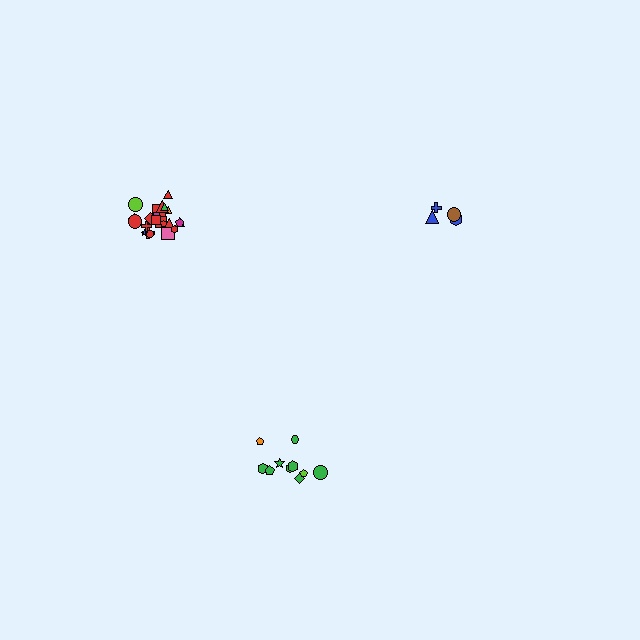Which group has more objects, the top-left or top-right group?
The top-left group.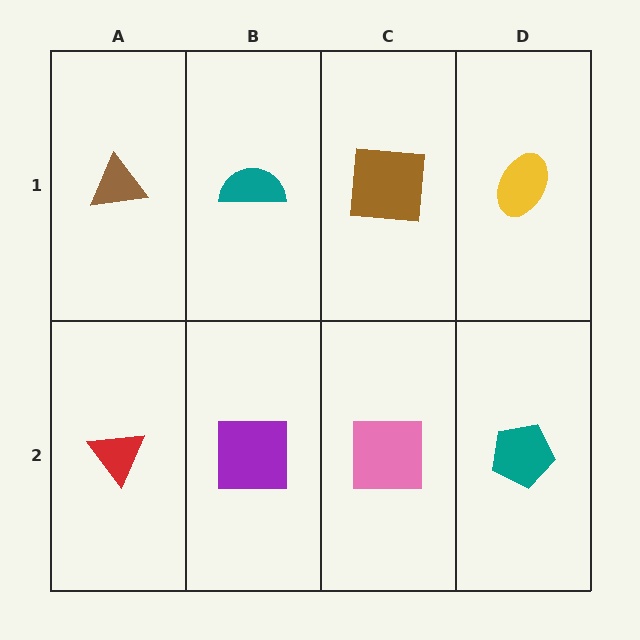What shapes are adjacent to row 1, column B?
A purple square (row 2, column B), a brown triangle (row 1, column A), a brown square (row 1, column C).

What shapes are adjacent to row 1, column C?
A pink square (row 2, column C), a teal semicircle (row 1, column B), a yellow ellipse (row 1, column D).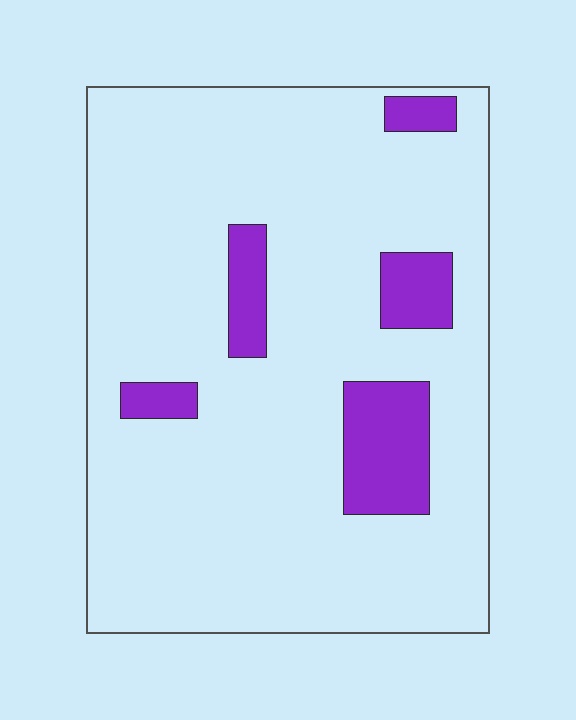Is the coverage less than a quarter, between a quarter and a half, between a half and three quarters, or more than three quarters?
Less than a quarter.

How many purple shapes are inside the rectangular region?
5.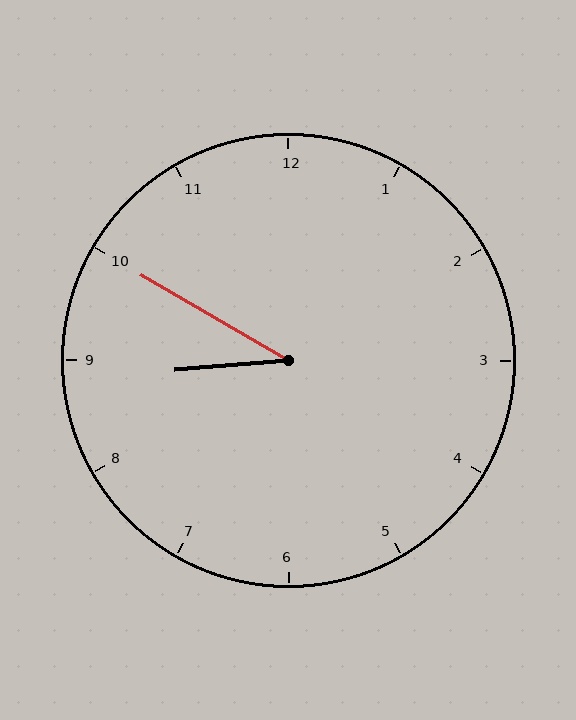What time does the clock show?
8:50.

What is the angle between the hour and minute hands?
Approximately 35 degrees.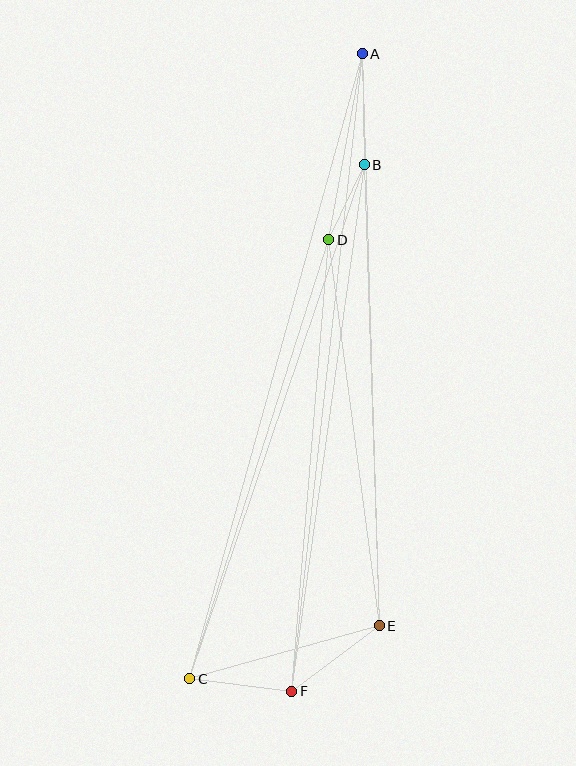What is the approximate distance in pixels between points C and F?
The distance between C and F is approximately 103 pixels.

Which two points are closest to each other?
Points B and D are closest to each other.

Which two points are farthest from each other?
Points A and C are farthest from each other.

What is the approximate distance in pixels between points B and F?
The distance between B and F is approximately 531 pixels.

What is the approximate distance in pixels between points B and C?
The distance between B and C is approximately 542 pixels.